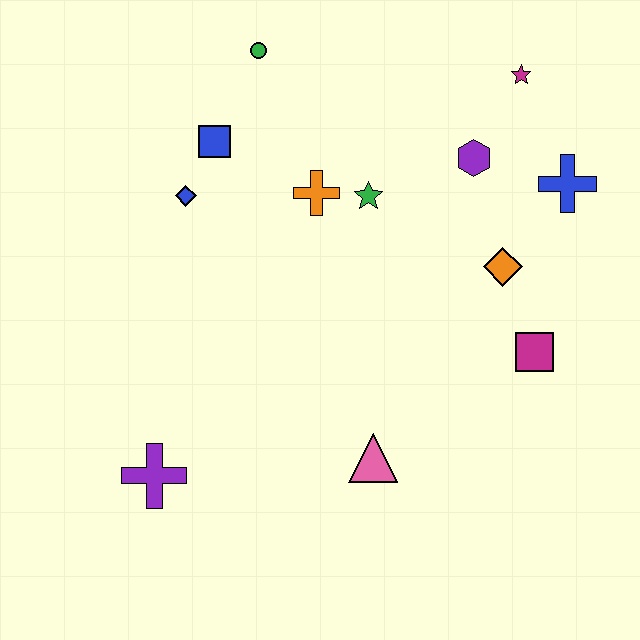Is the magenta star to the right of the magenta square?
No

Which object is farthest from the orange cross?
The purple cross is farthest from the orange cross.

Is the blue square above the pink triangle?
Yes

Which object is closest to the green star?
The orange cross is closest to the green star.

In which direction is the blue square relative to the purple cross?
The blue square is above the purple cross.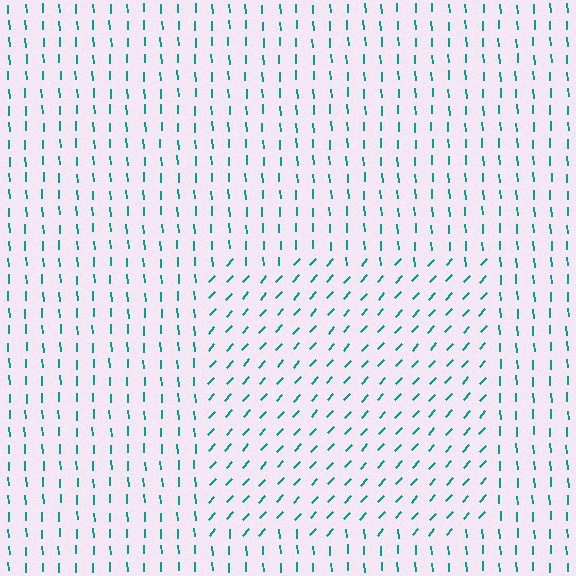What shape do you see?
I see a rectangle.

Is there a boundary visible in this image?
Yes, there is a texture boundary formed by a change in line orientation.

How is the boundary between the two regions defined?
The boundary is defined purely by a change in line orientation (approximately 45 degrees difference). All lines are the same color and thickness.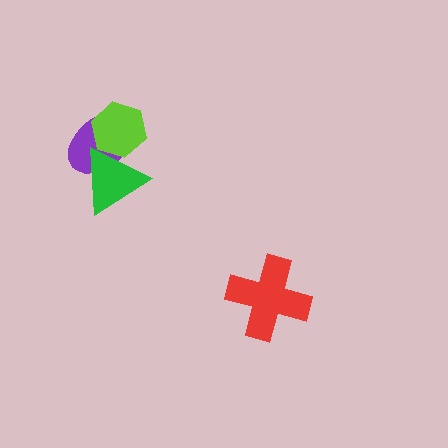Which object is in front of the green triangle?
The lime hexagon is in front of the green triangle.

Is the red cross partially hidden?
No, no other shape covers it.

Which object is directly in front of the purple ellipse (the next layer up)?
The green triangle is directly in front of the purple ellipse.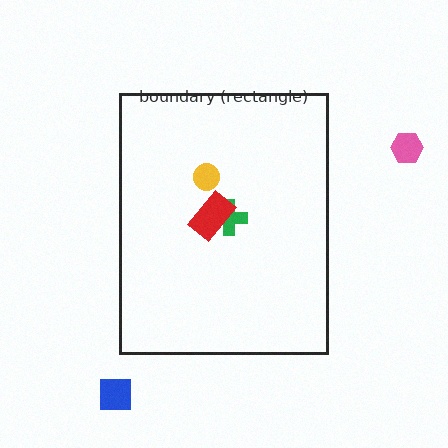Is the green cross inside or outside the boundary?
Inside.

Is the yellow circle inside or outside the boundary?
Inside.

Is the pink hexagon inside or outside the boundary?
Outside.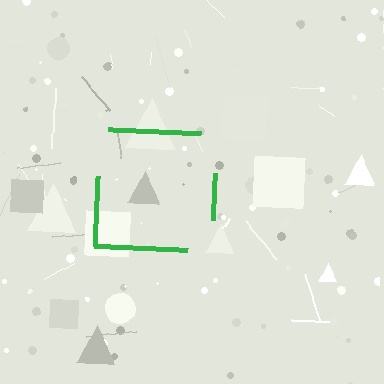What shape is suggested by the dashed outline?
The dashed outline suggests a square.